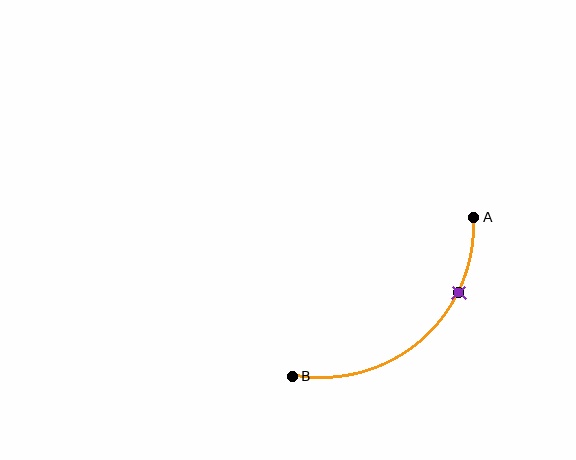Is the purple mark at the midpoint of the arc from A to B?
No. The purple mark lies on the arc but is closer to endpoint A. The arc midpoint would be at the point on the curve equidistant along the arc from both A and B.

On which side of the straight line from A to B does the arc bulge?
The arc bulges below and to the right of the straight line connecting A and B.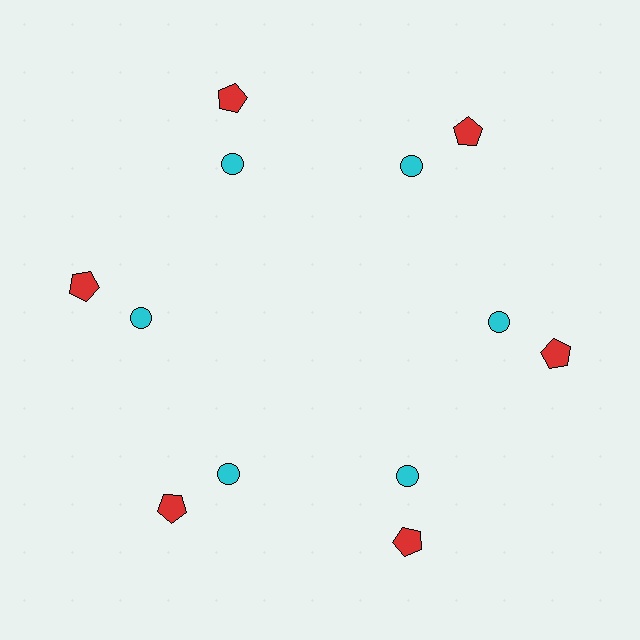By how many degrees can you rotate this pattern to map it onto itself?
The pattern maps onto itself every 60 degrees of rotation.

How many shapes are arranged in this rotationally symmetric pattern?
There are 12 shapes, arranged in 6 groups of 2.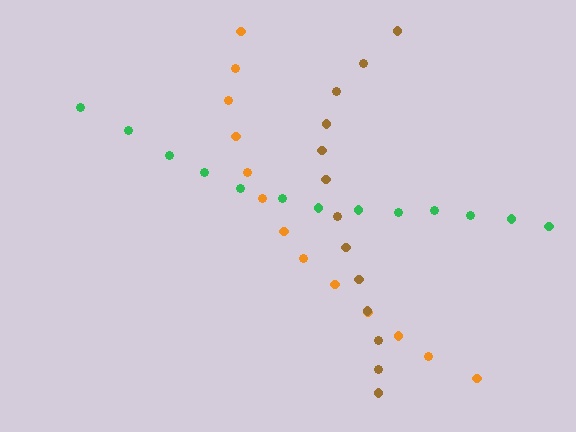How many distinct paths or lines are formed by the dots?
There are 3 distinct paths.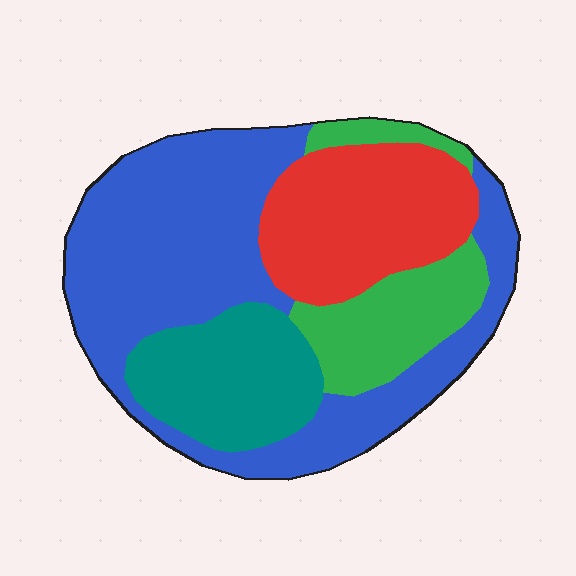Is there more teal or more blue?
Blue.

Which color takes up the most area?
Blue, at roughly 45%.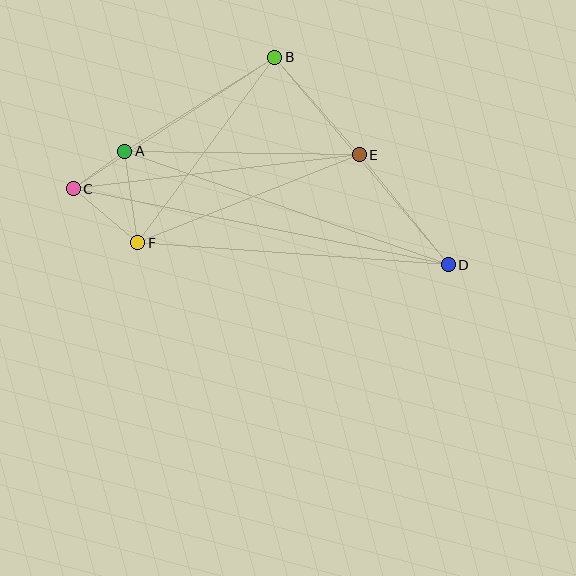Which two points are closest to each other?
Points A and C are closest to each other.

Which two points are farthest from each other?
Points C and D are farthest from each other.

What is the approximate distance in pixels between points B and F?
The distance between B and F is approximately 231 pixels.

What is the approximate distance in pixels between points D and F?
The distance between D and F is approximately 311 pixels.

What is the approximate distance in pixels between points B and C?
The distance between B and C is approximately 241 pixels.